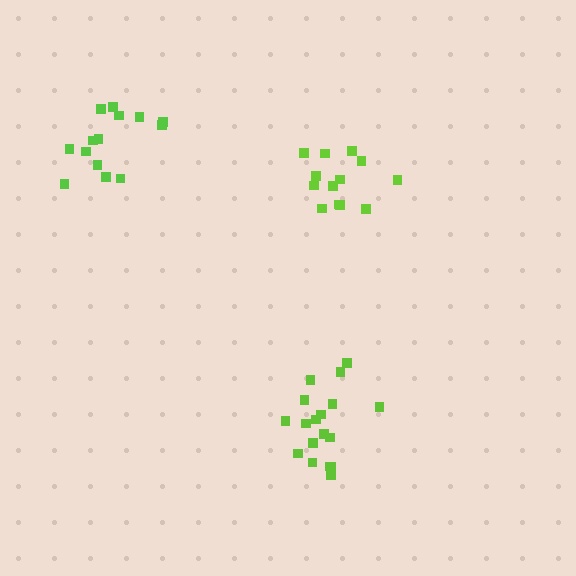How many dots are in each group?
Group 1: 18 dots, Group 2: 13 dots, Group 3: 14 dots (45 total).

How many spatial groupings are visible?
There are 3 spatial groupings.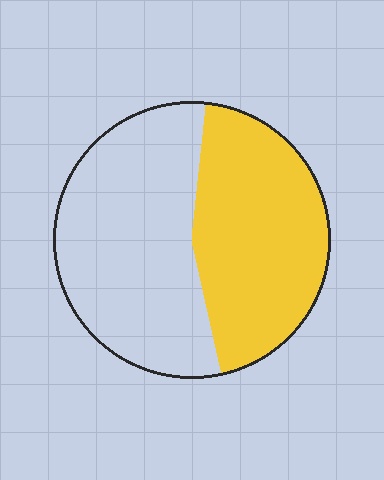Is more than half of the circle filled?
No.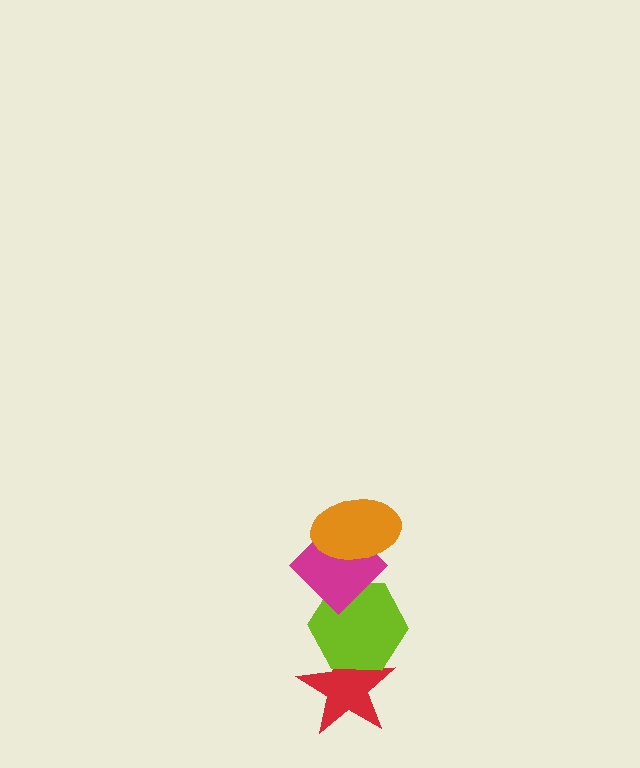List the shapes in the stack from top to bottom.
From top to bottom: the orange ellipse, the magenta diamond, the lime hexagon, the red star.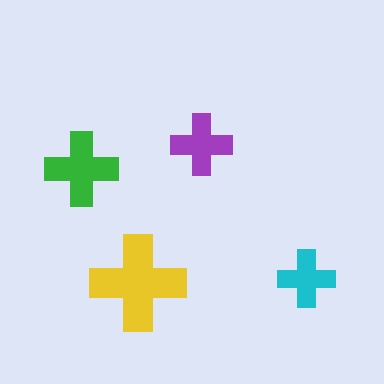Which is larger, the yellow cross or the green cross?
The yellow one.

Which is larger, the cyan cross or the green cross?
The green one.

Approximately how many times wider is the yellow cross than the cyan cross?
About 1.5 times wider.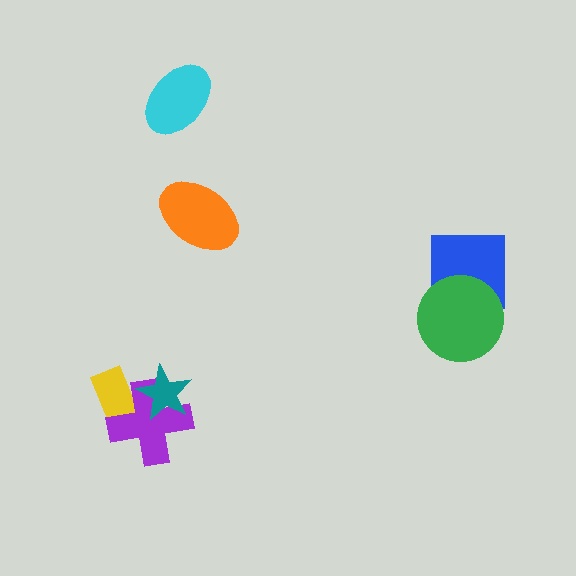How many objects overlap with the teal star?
2 objects overlap with the teal star.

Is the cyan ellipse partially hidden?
No, no other shape covers it.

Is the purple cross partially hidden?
Yes, it is partially covered by another shape.